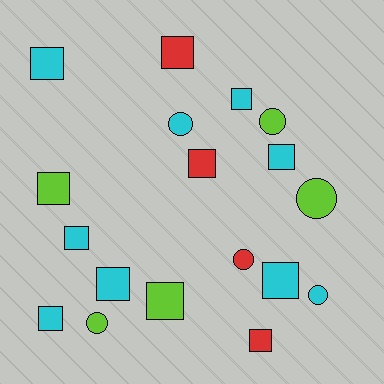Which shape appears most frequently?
Square, with 12 objects.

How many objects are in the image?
There are 18 objects.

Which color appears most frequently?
Cyan, with 9 objects.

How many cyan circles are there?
There are 2 cyan circles.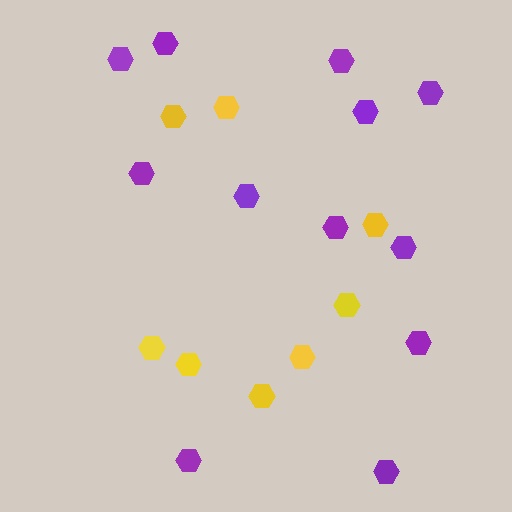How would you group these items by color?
There are 2 groups: one group of purple hexagons (12) and one group of yellow hexagons (8).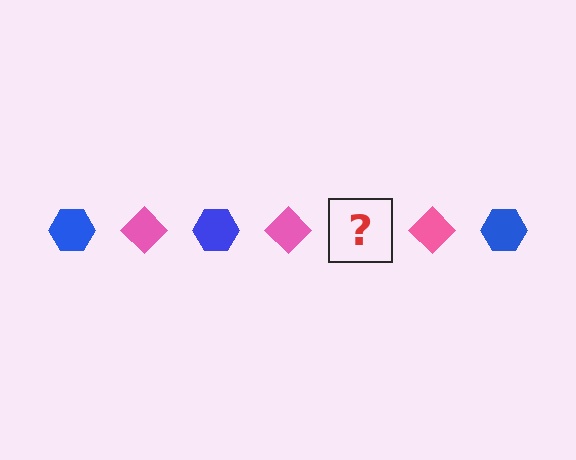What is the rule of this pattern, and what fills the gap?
The rule is that the pattern alternates between blue hexagon and pink diamond. The gap should be filled with a blue hexagon.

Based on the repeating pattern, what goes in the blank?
The blank should be a blue hexagon.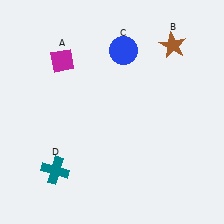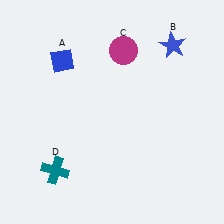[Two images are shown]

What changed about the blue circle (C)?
In Image 1, C is blue. In Image 2, it changed to magenta.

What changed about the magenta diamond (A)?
In Image 1, A is magenta. In Image 2, it changed to blue.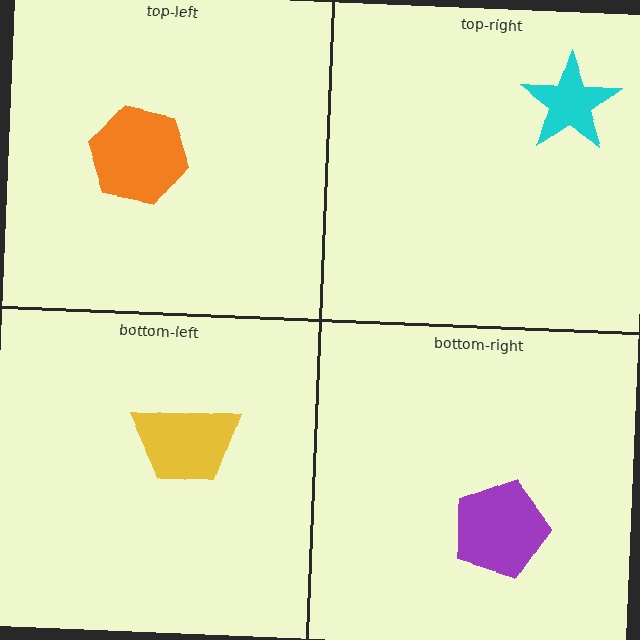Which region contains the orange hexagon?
The top-left region.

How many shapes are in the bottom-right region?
1.